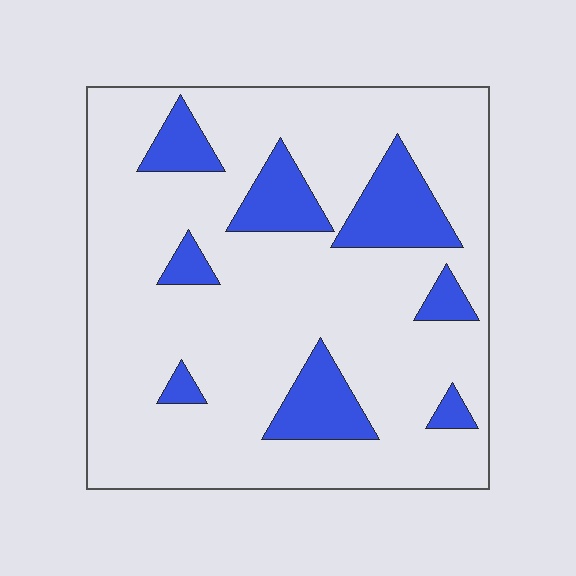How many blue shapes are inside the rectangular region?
8.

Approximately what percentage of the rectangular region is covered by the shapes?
Approximately 20%.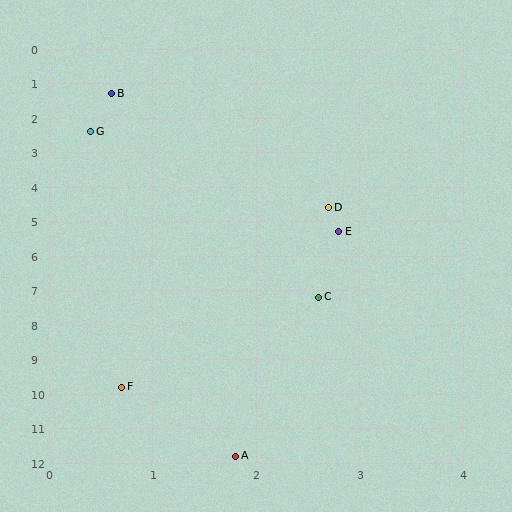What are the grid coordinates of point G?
Point G is at approximately (0.4, 2.4).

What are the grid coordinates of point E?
Point E is at approximately (2.8, 5.3).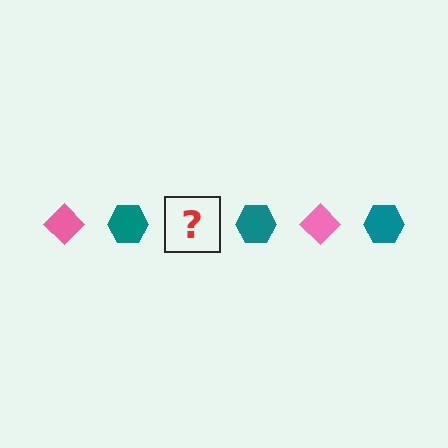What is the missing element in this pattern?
The missing element is a pink diamond.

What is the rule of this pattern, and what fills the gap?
The rule is that the pattern alternates between pink diamond and teal hexagon. The gap should be filled with a pink diamond.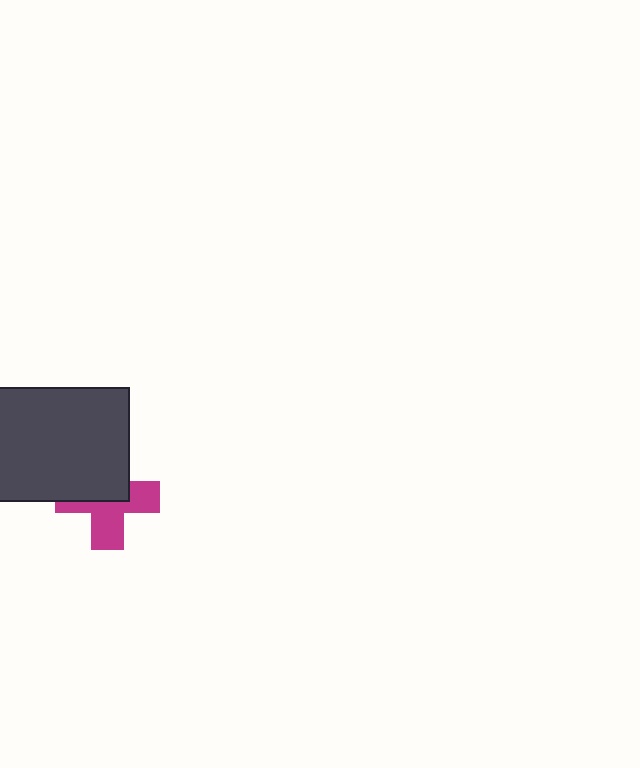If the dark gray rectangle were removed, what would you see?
You would see the complete magenta cross.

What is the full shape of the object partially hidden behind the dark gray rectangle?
The partially hidden object is a magenta cross.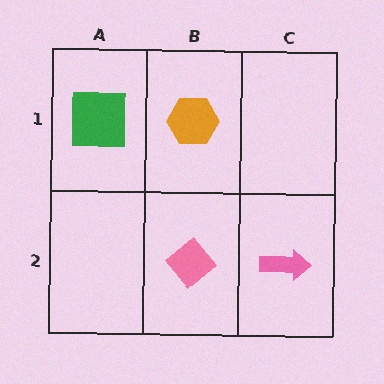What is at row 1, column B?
An orange hexagon.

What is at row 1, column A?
A green square.